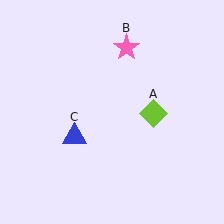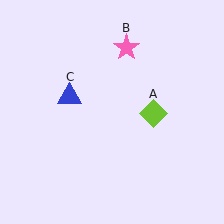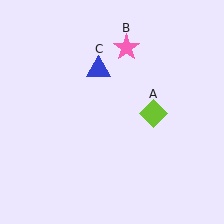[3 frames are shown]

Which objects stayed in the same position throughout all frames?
Lime diamond (object A) and pink star (object B) remained stationary.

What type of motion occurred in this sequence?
The blue triangle (object C) rotated clockwise around the center of the scene.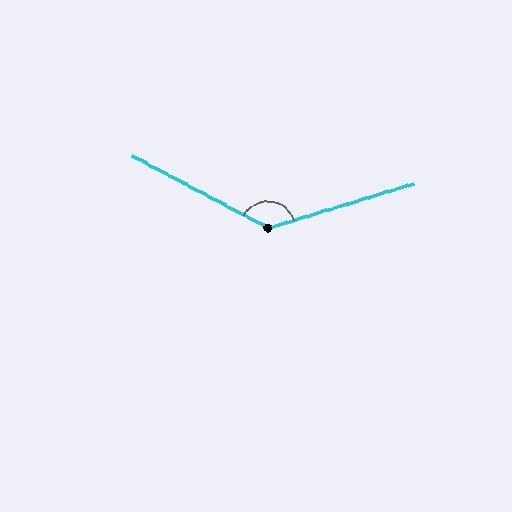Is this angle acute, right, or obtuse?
It is obtuse.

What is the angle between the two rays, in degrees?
Approximately 135 degrees.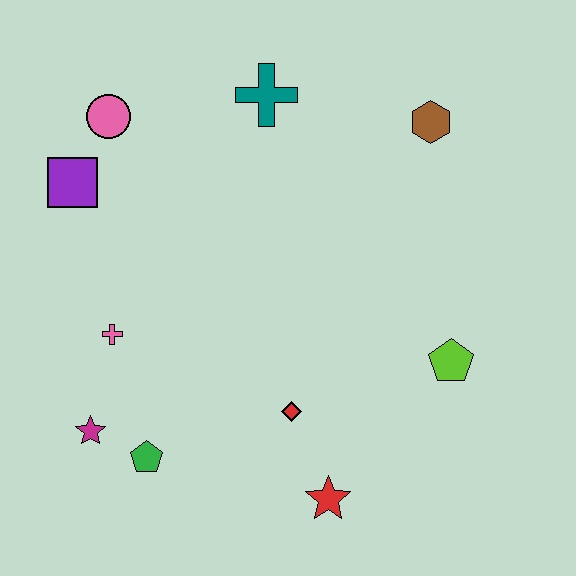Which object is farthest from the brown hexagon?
The magenta star is farthest from the brown hexagon.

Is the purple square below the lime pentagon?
No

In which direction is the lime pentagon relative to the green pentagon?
The lime pentagon is to the right of the green pentagon.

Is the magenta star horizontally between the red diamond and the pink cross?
No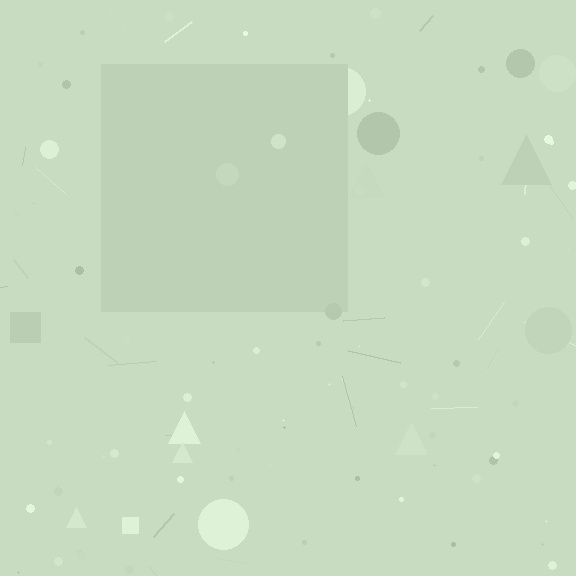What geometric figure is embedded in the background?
A square is embedded in the background.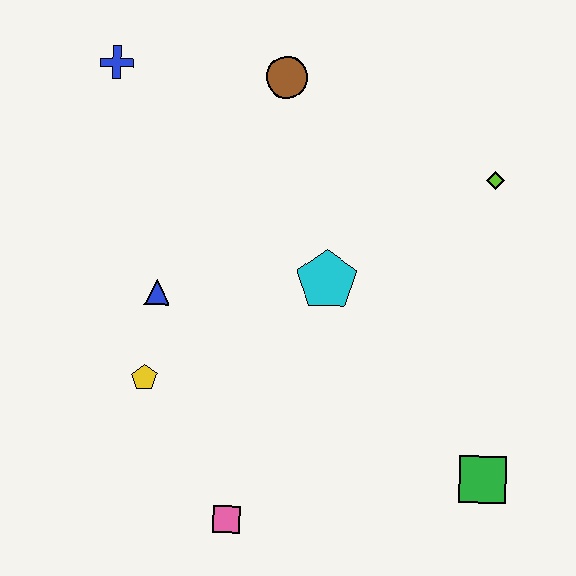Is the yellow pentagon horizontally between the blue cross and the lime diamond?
Yes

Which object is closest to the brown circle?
The blue cross is closest to the brown circle.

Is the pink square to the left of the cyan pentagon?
Yes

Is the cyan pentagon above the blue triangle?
Yes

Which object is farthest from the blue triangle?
The green square is farthest from the blue triangle.